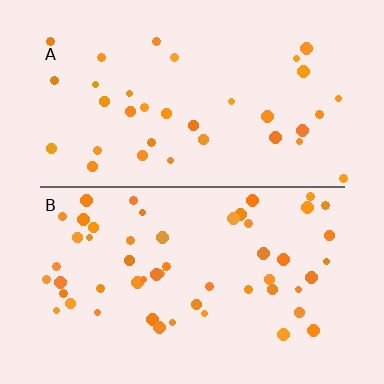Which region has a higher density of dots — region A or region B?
B (the bottom).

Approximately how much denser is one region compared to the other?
Approximately 1.5× — region B over region A.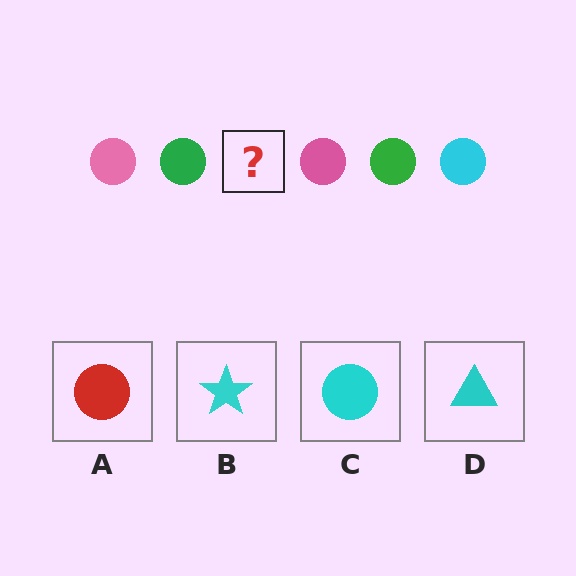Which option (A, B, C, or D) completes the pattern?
C.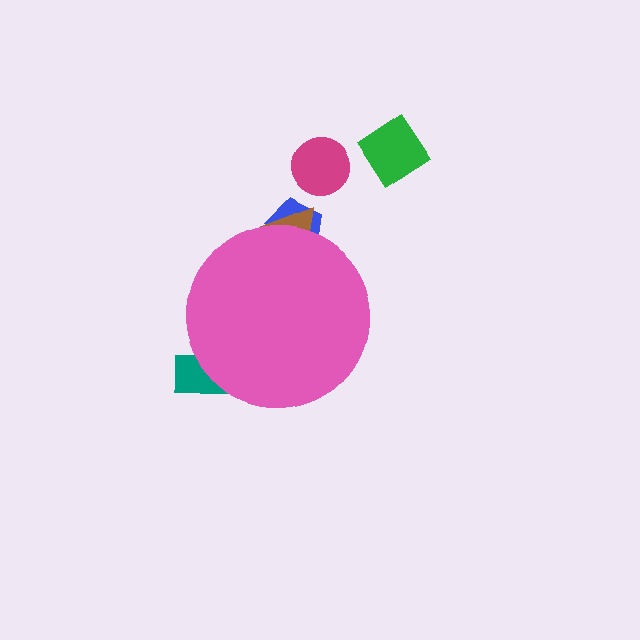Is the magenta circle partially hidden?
No, the magenta circle is fully visible.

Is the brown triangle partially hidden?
Yes, the brown triangle is partially hidden behind the pink circle.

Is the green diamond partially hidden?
No, the green diamond is fully visible.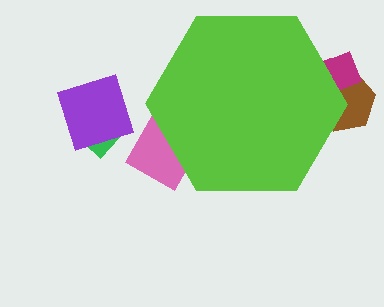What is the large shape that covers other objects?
A lime hexagon.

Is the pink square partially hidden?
Yes, the pink square is partially hidden behind the lime hexagon.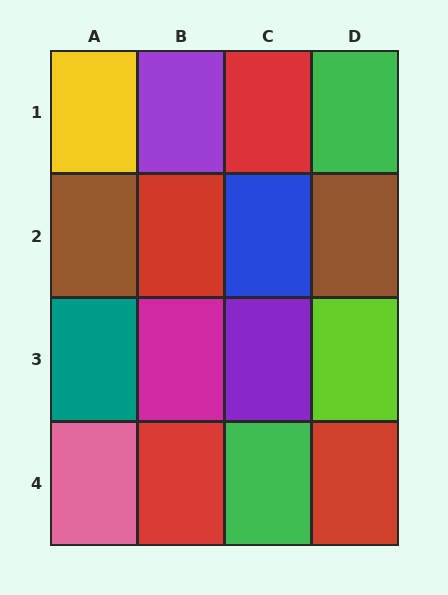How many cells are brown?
2 cells are brown.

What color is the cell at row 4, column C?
Green.